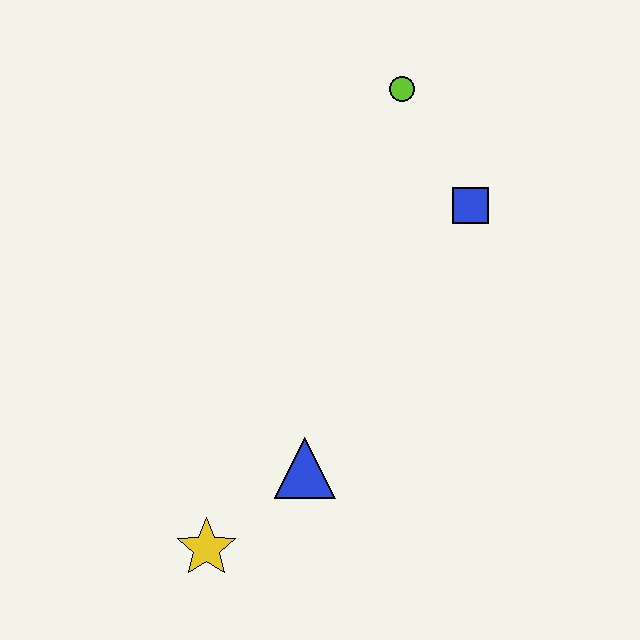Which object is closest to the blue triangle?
The yellow star is closest to the blue triangle.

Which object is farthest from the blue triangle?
The lime circle is farthest from the blue triangle.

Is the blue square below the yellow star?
No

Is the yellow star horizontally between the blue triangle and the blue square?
No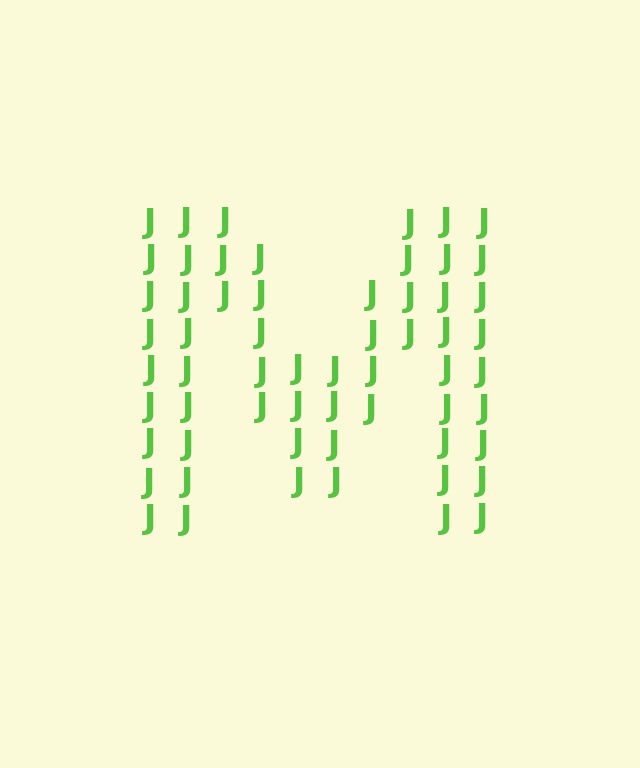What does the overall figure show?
The overall figure shows the letter M.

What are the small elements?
The small elements are letter J's.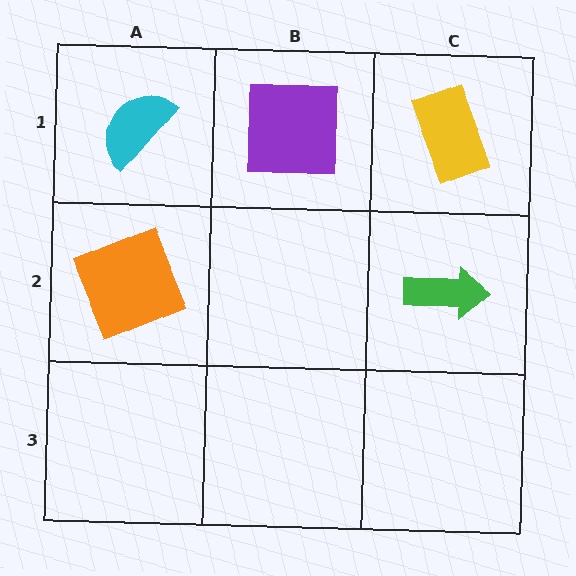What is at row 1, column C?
A yellow rectangle.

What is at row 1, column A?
A cyan semicircle.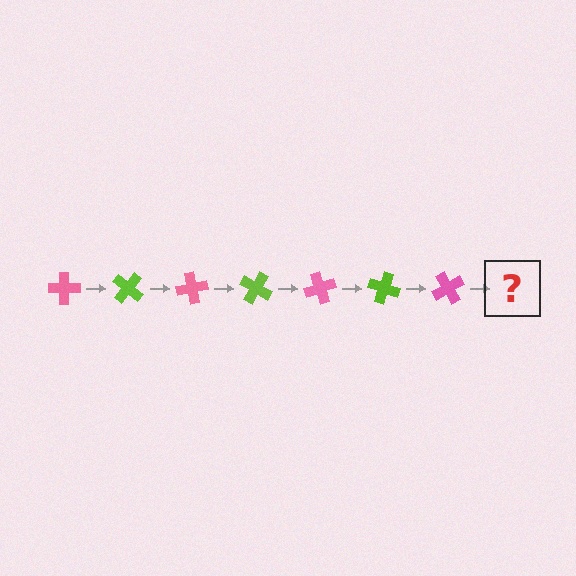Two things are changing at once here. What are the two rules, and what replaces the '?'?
The two rules are that it rotates 40 degrees each step and the color cycles through pink and lime. The '?' should be a lime cross, rotated 280 degrees from the start.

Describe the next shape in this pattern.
It should be a lime cross, rotated 280 degrees from the start.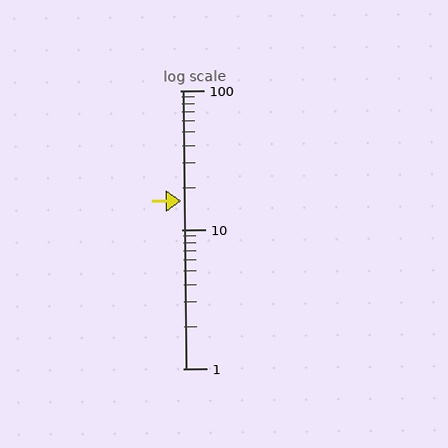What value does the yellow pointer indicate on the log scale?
The pointer indicates approximately 16.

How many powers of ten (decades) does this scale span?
The scale spans 2 decades, from 1 to 100.